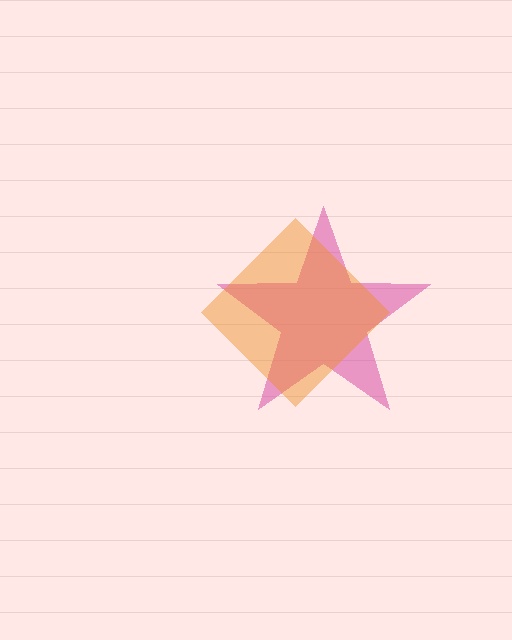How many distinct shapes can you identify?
There are 2 distinct shapes: a magenta star, an orange diamond.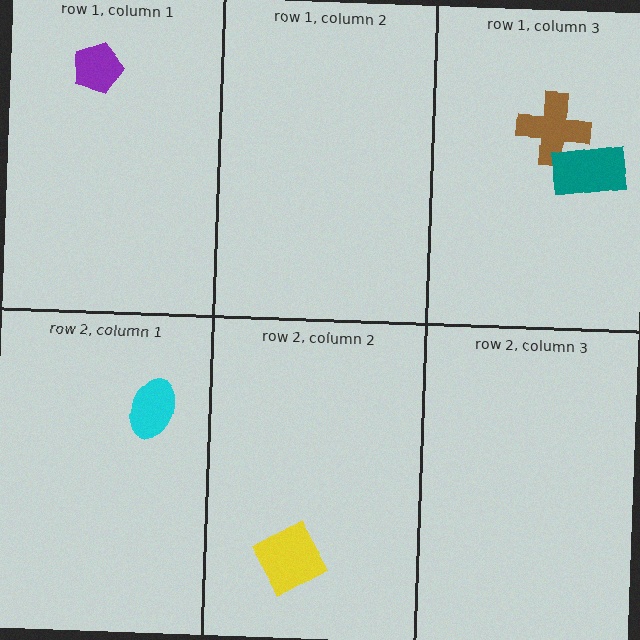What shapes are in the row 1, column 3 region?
The brown cross, the teal rectangle.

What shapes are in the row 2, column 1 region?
The cyan ellipse.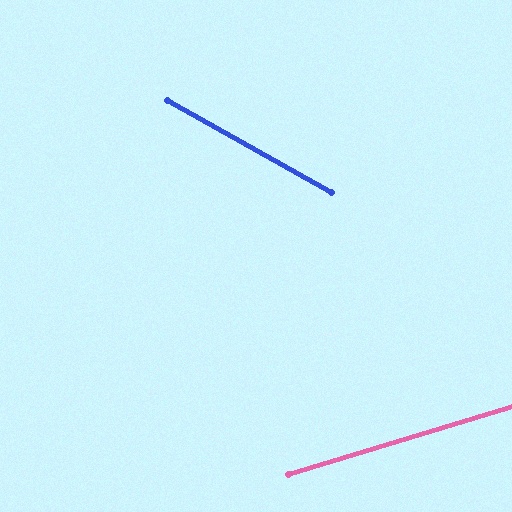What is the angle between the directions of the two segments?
Approximately 46 degrees.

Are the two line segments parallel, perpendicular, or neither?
Neither parallel nor perpendicular — they differ by about 46°.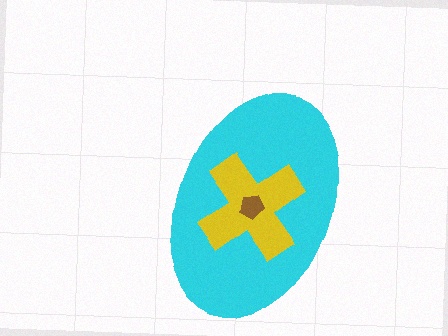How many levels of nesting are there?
3.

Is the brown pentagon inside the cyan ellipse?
Yes.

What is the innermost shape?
The brown pentagon.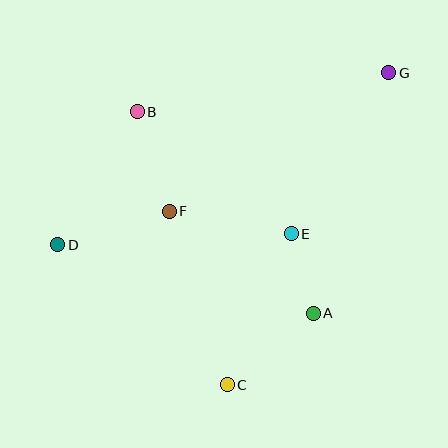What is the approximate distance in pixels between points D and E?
The distance between D and E is approximately 234 pixels.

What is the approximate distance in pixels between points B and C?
The distance between B and C is approximately 288 pixels.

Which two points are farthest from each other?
Points D and G are farthest from each other.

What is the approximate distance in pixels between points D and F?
The distance between D and F is approximately 116 pixels.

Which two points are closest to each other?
Points A and E are closest to each other.